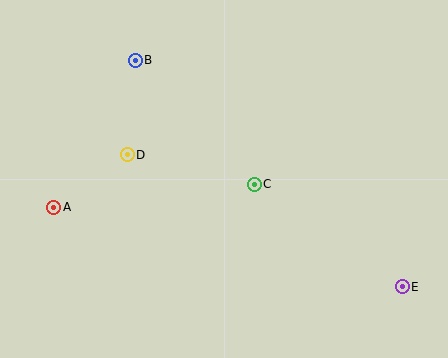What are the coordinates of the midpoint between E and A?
The midpoint between E and A is at (228, 247).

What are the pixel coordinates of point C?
Point C is at (254, 184).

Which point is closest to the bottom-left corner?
Point A is closest to the bottom-left corner.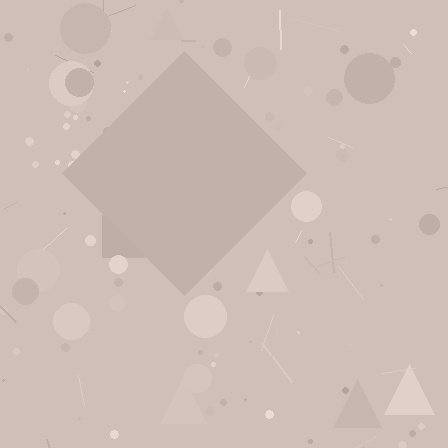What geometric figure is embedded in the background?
A diamond is embedded in the background.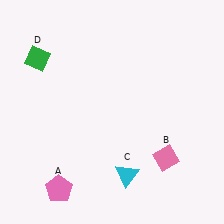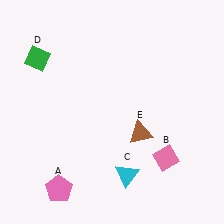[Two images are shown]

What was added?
A brown triangle (E) was added in Image 2.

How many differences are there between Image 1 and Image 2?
There is 1 difference between the two images.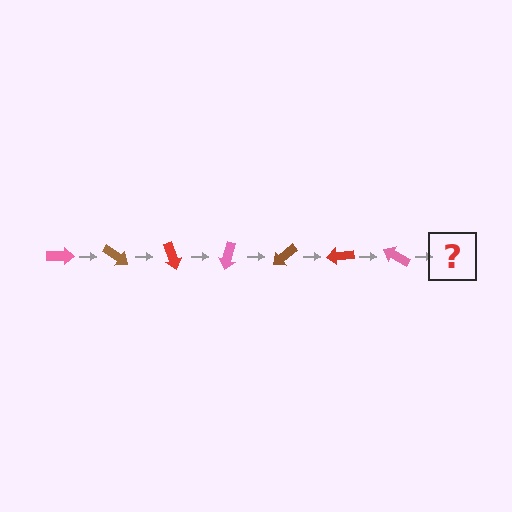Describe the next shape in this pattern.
It should be a brown arrow, rotated 245 degrees from the start.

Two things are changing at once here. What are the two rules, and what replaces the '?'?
The two rules are that it rotates 35 degrees each step and the color cycles through pink, brown, and red. The '?' should be a brown arrow, rotated 245 degrees from the start.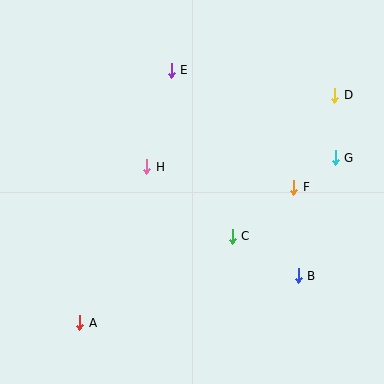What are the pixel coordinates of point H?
Point H is at (147, 167).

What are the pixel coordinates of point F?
Point F is at (294, 187).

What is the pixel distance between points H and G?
The distance between H and G is 188 pixels.